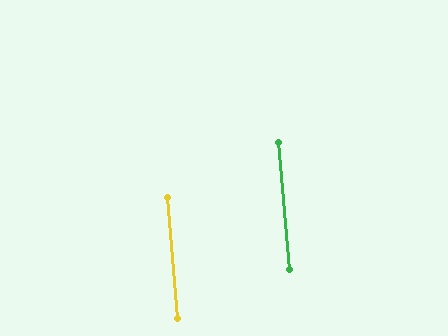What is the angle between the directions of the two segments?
Approximately 0 degrees.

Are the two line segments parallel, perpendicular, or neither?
Parallel — their directions differ by only 0.3°.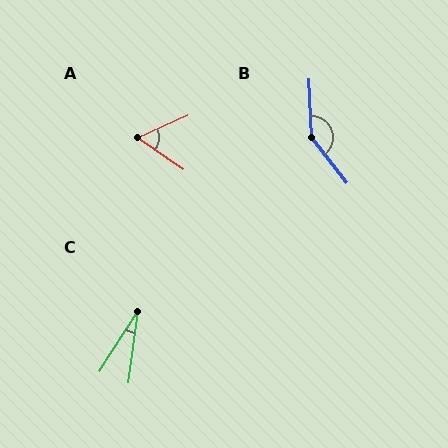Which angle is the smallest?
C, at approximately 25 degrees.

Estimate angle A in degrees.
Approximately 59 degrees.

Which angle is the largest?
B, at approximately 145 degrees.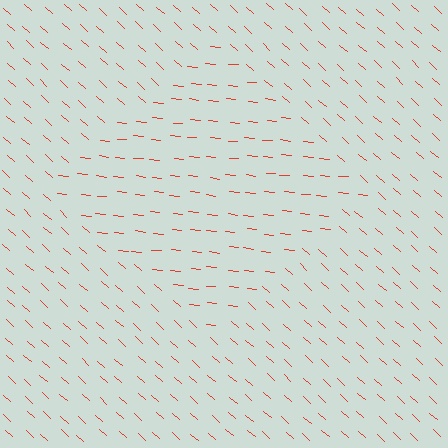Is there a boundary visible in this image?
Yes, there is a texture boundary formed by a change in line orientation.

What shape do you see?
I see a diamond.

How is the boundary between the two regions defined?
The boundary is defined purely by a change in line orientation (approximately 36 degrees difference). All lines are the same color and thickness.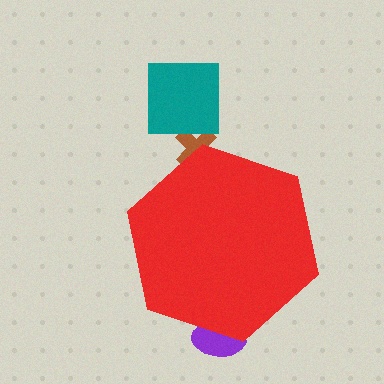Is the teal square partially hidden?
No, the teal square is fully visible.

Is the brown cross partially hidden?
Yes, the brown cross is partially hidden behind the red hexagon.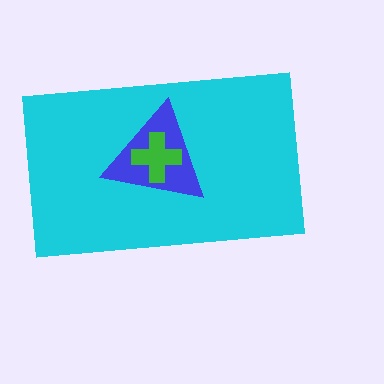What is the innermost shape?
The green cross.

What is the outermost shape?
The cyan rectangle.